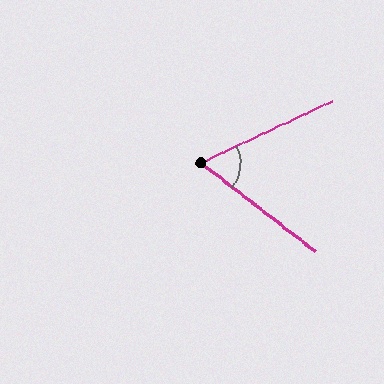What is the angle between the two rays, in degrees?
Approximately 63 degrees.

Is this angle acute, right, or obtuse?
It is acute.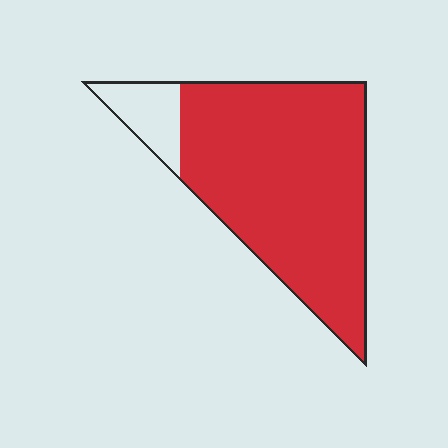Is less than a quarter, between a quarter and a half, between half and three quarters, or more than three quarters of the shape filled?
More than three quarters.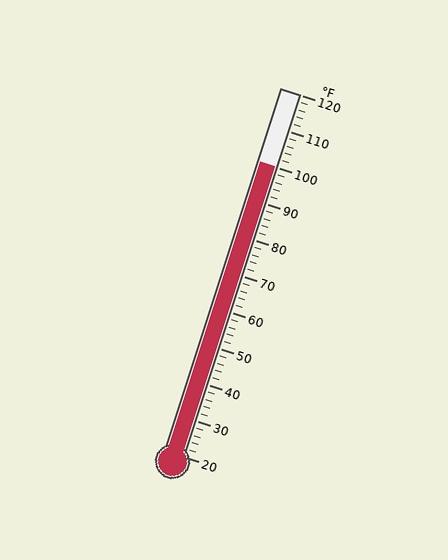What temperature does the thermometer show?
The thermometer shows approximately 100°F.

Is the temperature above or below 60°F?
The temperature is above 60°F.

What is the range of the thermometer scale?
The thermometer scale ranges from 20°F to 120°F.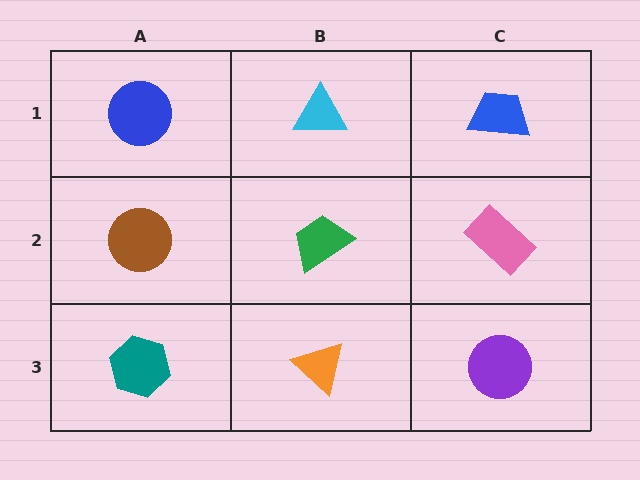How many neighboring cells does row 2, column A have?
3.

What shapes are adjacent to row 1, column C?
A pink rectangle (row 2, column C), a cyan triangle (row 1, column B).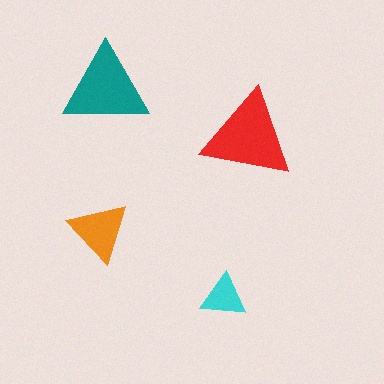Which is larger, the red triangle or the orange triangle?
The red one.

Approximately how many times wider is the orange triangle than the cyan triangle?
About 1.5 times wider.